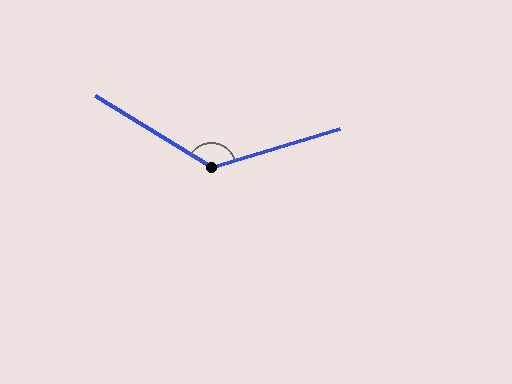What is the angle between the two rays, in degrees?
Approximately 132 degrees.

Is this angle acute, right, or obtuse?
It is obtuse.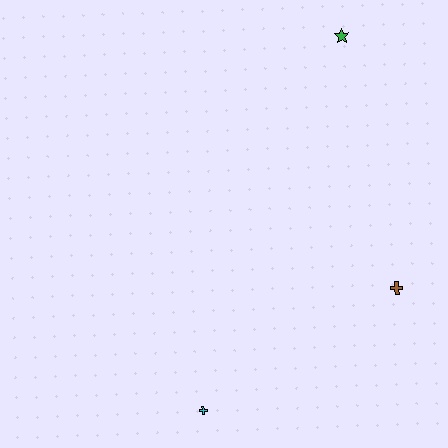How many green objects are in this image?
There is 1 green object.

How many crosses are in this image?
There are 2 crosses.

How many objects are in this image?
There are 3 objects.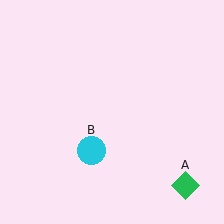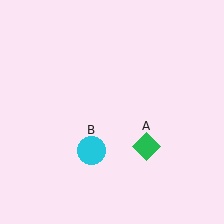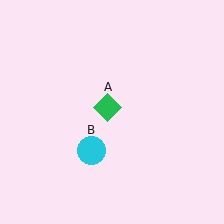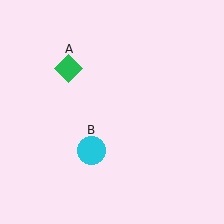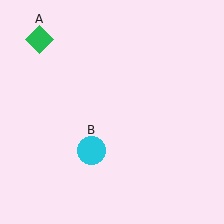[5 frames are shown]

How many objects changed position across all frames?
1 object changed position: green diamond (object A).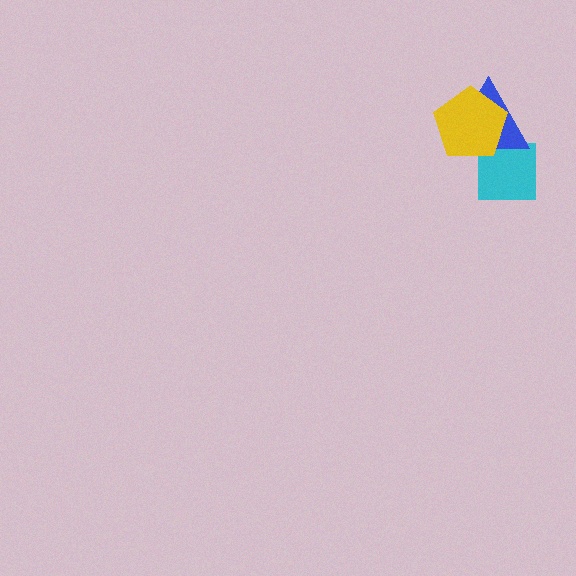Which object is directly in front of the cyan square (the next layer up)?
The blue triangle is directly in front of the cyan square.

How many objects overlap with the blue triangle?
2 objects overlap with the blue triangle.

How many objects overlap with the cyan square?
2 objects overlap with the cyan square.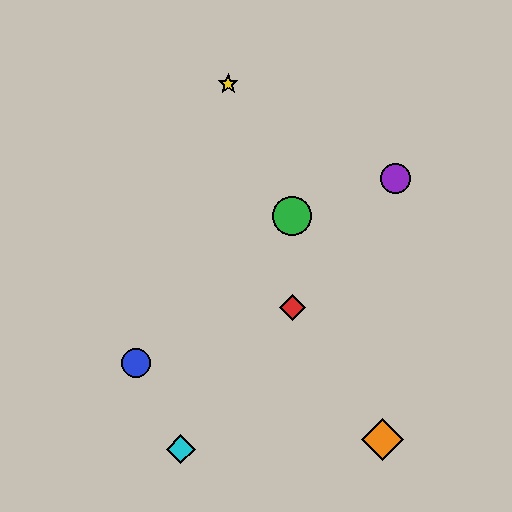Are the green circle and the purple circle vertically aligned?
No, the green circle is at x≈292 and the purple circle is at x≈396.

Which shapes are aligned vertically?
The red diamond, the green circle are aligned vertically.